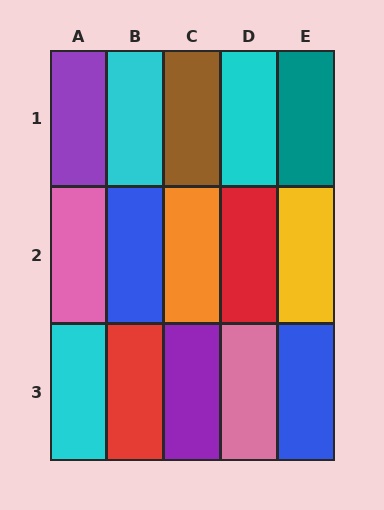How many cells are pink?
2 cells are pink.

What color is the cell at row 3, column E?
Blue.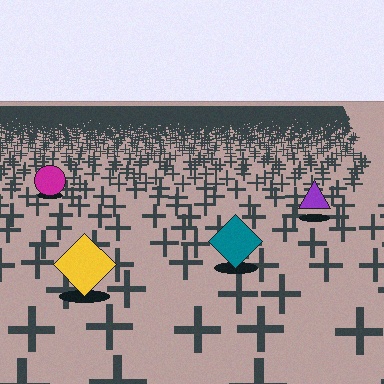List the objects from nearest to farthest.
From nearest to farthest: the yellow diamond, the teal diamond, the purple triangle, the magenta circle.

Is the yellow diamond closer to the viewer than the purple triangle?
Yes. The yellow diamond is closer — you can tell from the texture gradient: the ground texture is coarser near it.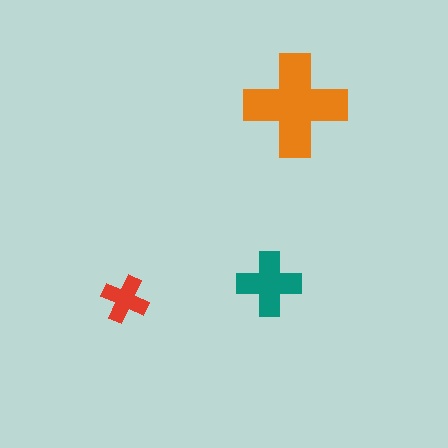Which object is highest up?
The orange cross is topmost.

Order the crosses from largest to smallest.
the orange one, the teal one, the red one.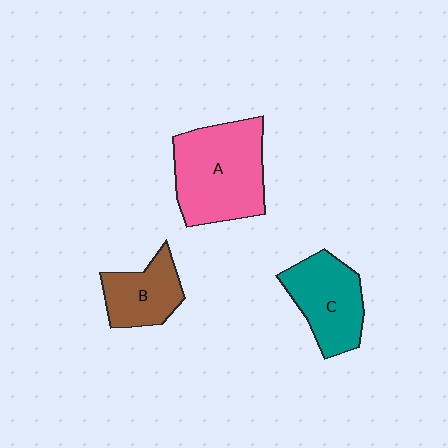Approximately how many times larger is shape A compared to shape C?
Approximately 1.4 times.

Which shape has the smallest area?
Shape B (brown).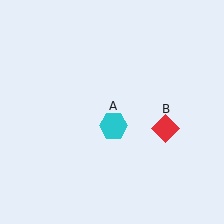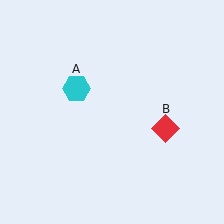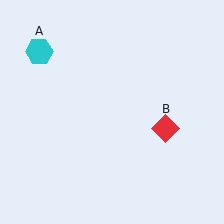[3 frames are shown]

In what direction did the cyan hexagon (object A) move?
The cyan hexagon (object A) moved up and to the left.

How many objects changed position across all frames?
1 object changed position: cyan hexagon (object A).